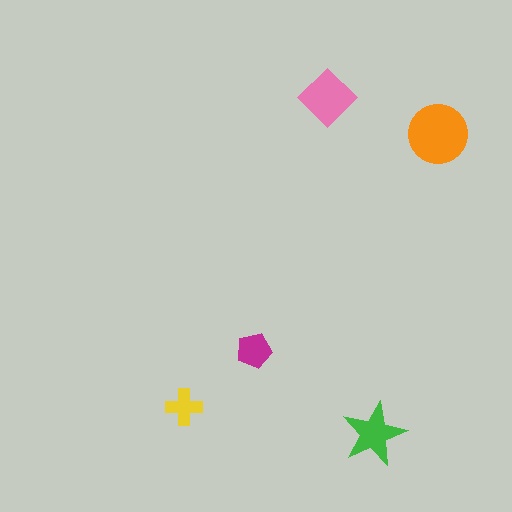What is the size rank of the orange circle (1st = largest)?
1st.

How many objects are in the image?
There are 5 objects in the image.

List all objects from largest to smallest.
The orange circle, the pink diamond, the green star, the magenta pentagon, the yellow cross.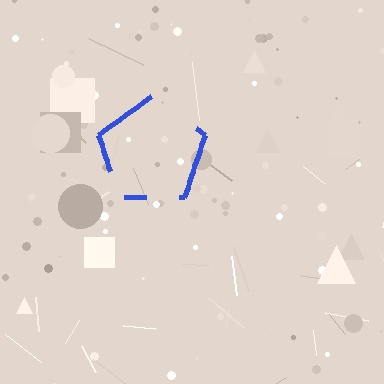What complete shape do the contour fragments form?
The contour fragments form a pentagon.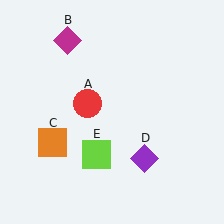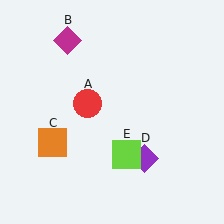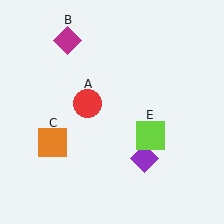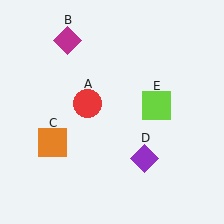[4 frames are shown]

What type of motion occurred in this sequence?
The lime square (object E) rotated counterclockwise around the center of the scene.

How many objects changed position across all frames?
1 object changed position: lime square (object E).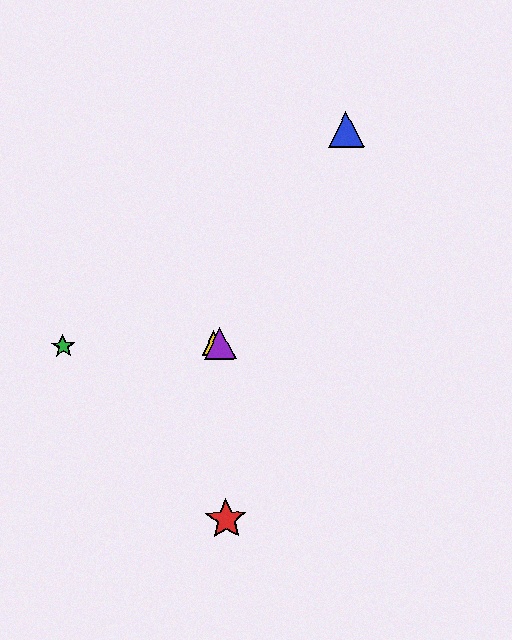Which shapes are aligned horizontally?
The green star, the yellow triangle, the purple triangle are aligned horizontally.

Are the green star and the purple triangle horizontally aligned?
Yes, both are at y≈347.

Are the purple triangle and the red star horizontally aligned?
No, the purple triangle is at y≈343 and the red star is at y≈519.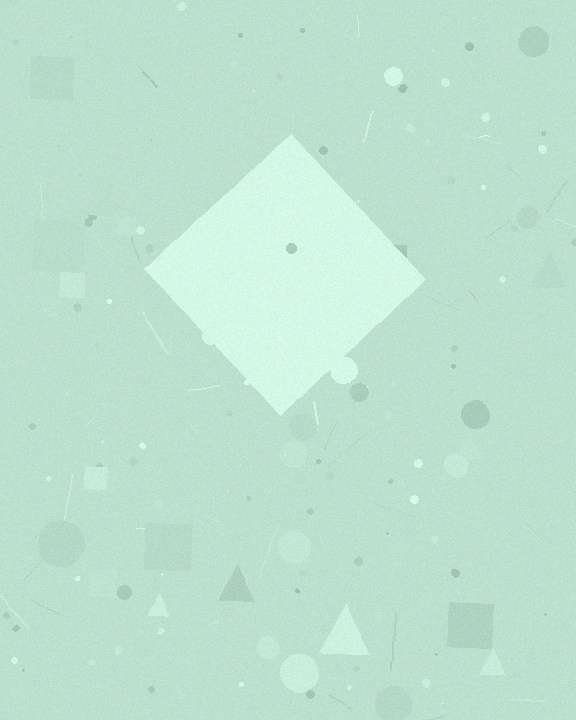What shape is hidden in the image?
A diamond is hidden in the image.